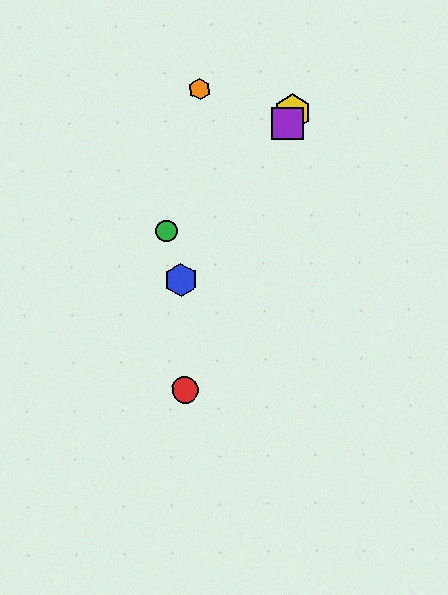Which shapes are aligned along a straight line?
The red circle, the yellow hexagon, the purple square are aligned along a straight line.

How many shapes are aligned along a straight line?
3 shapes (the red circle, the yellow hexagon, the purple square) are aligned along a straight line.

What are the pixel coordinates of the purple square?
The purple square is at (288, 123).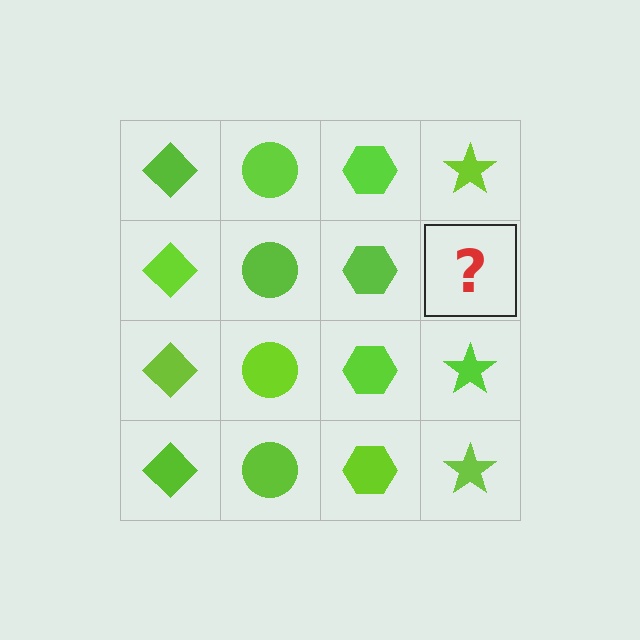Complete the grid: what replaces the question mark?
The question mark should be replaced with a lime star.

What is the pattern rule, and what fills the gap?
The rule is that each column has a consistent shape. The gap should be filled with a lime star.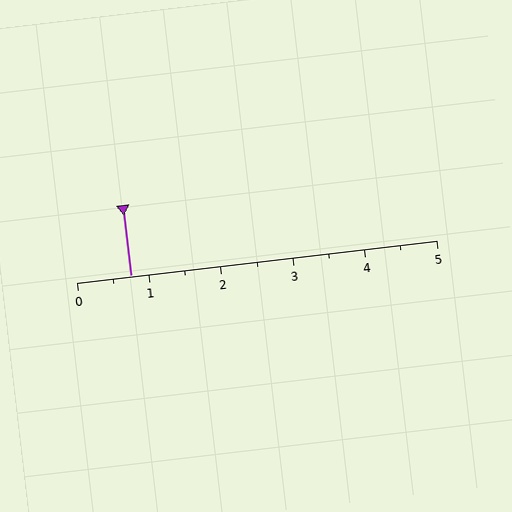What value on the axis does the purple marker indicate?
The marker indicates approximately 0.8.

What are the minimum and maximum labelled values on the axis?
The axis runs from 0 to 5.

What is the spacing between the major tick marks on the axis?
The major ticks are spaced 1 apart.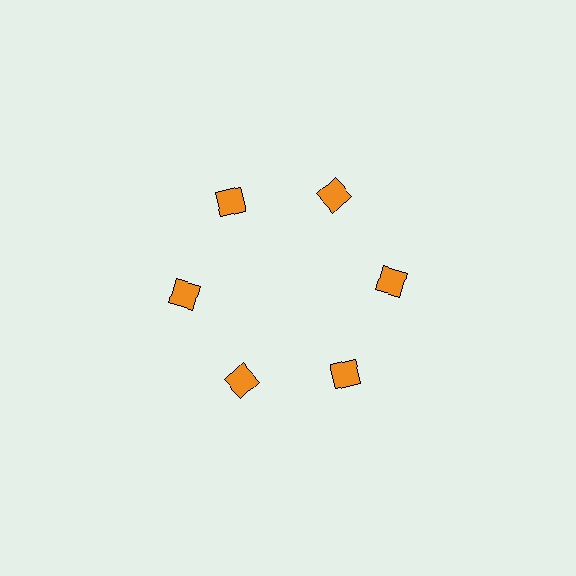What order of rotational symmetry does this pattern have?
This pattern has 6-fold rotational symmetry.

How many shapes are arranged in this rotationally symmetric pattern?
There are 6 shapes, arranged in 6 groups of 1.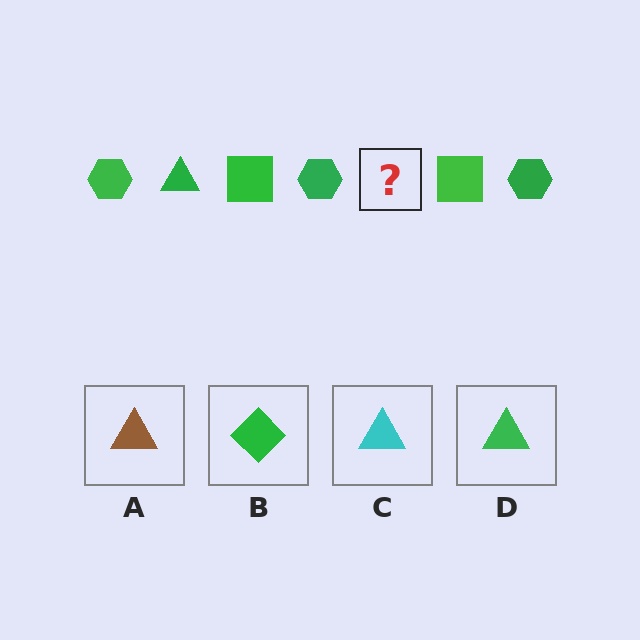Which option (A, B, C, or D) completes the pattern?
D.